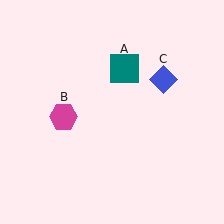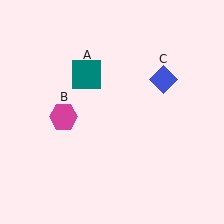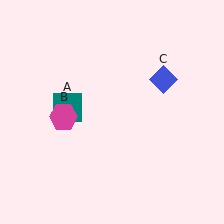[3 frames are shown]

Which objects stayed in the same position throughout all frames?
Magenta hexagon (object B) and blue diamond (object C) remained stationary.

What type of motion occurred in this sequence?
The teal square (object A) rotated counterclockwise around the center of the scene.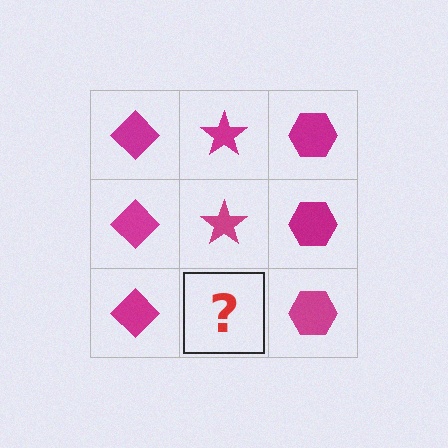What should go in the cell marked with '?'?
The missing cell should contain a magenta star.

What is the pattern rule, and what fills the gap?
The rule is that each column has a consistent shape. The gap should be filled with a magenta star.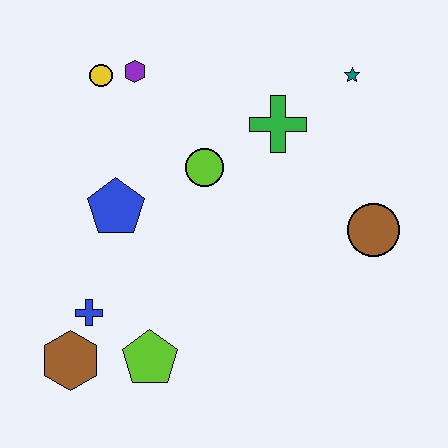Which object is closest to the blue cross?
The brown hexagon is closest to the blue cross.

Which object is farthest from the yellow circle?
The brown circle is farthest from the yellow circle.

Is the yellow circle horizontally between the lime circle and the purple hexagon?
No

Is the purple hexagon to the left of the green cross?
Yes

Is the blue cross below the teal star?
Yes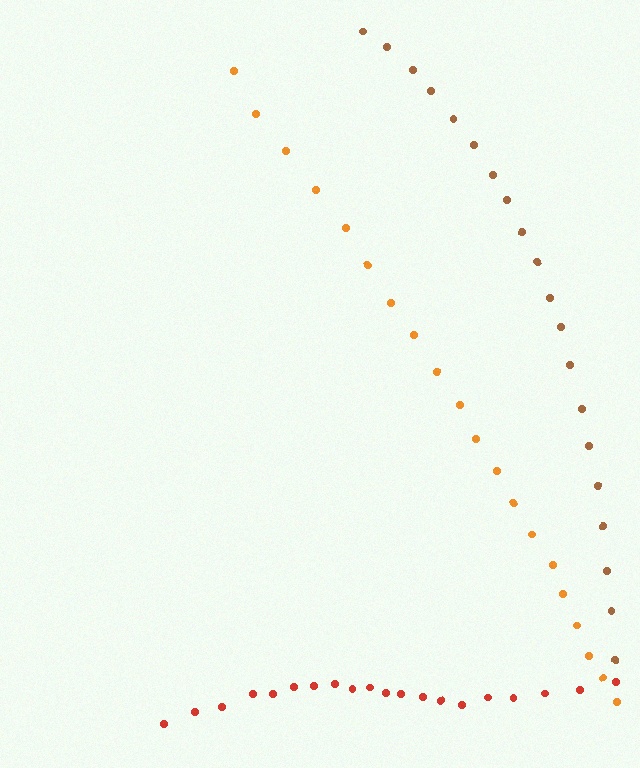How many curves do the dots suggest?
There are 3 distinct paths.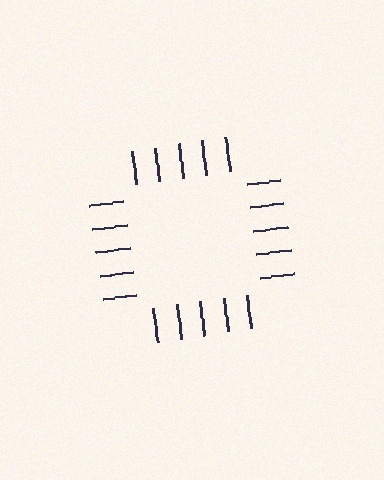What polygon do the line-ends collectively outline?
An illusory square — the line segments terminate on its edges but no continuous stroke is drawn.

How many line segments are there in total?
20 — 5 along each of the 4 edges.